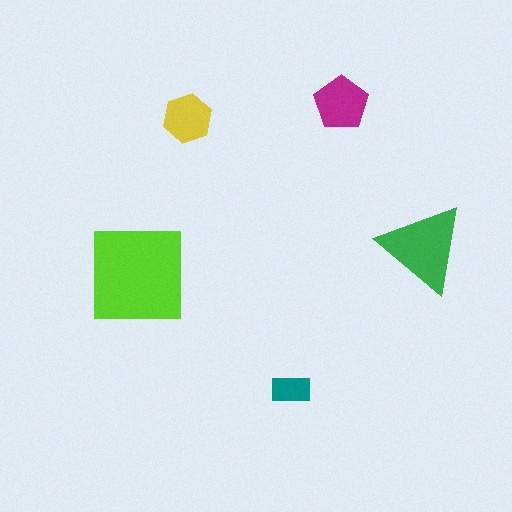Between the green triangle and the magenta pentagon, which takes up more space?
The green triangle.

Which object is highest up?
The magenta pentagon is topmost.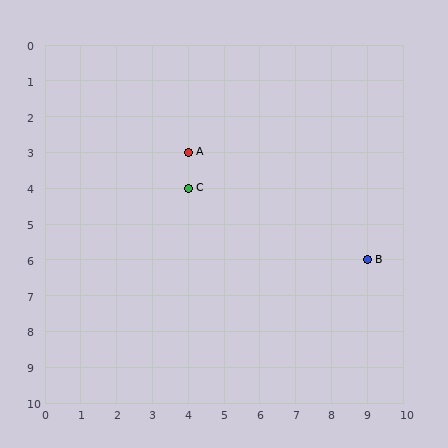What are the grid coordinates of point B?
Point B is at grid coordinates (9, 6).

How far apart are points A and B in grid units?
Points A and B are 5 columns and 3 rows apart (about 5.8 grid units diagonally).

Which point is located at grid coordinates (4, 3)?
Point A is at (4, 3).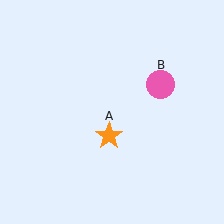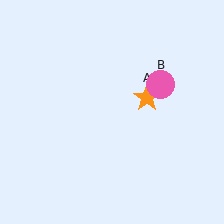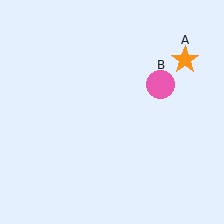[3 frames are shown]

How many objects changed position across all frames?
1 object changed position: orange star (object A).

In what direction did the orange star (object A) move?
The orange star (object A) moved up and to the right.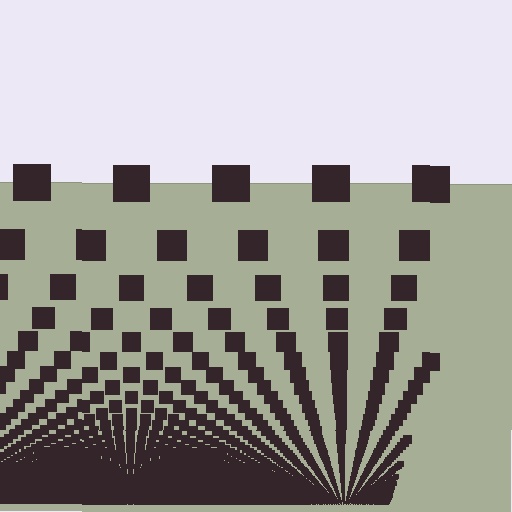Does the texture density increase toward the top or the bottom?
Density increases toward the bottom.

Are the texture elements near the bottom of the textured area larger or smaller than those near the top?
Smaller. The gradient is inverted — elements near the bottom are smaller and denser.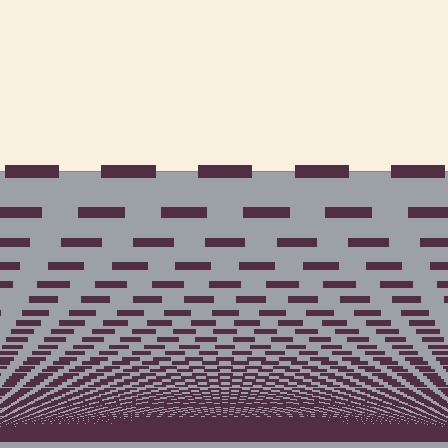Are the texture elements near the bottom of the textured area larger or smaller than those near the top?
Smaller. The gradient is inverted — elements near the bottom are smaller and denser.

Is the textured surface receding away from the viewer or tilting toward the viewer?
The surface appears to tilt toward the viewer. Texture elements get larger and sparser toward the top.